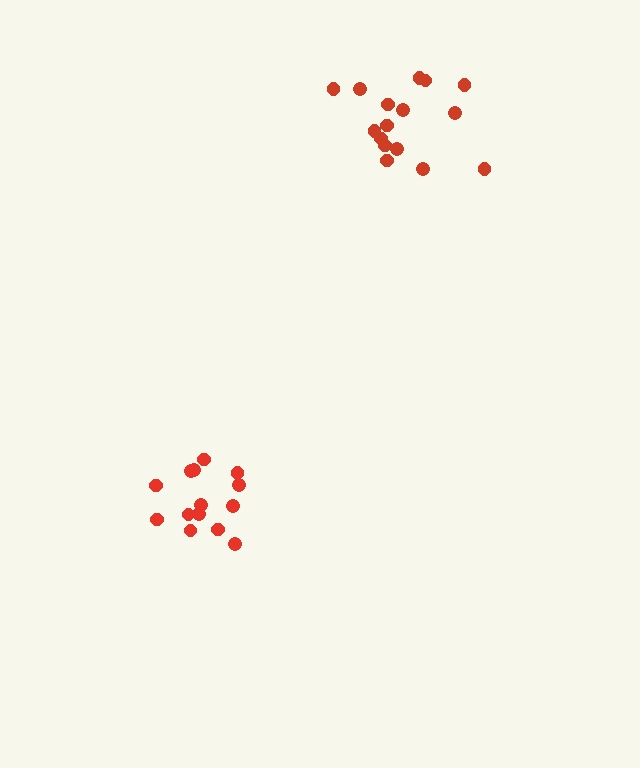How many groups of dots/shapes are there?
There are 2 groups.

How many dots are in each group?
Group 1: 16 dots, Group 2: 14 dots (30 total).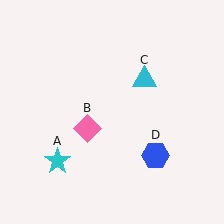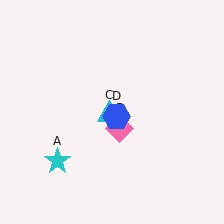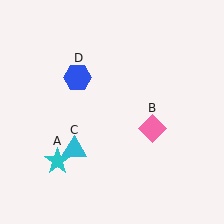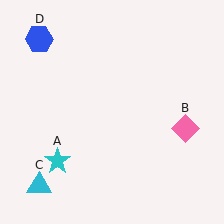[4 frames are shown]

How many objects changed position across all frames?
3 objects changed position: pink diamond (object B), cyan triangle (object C), blue hexagon (object D).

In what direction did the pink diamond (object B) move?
The pink diamond (object B) moved right.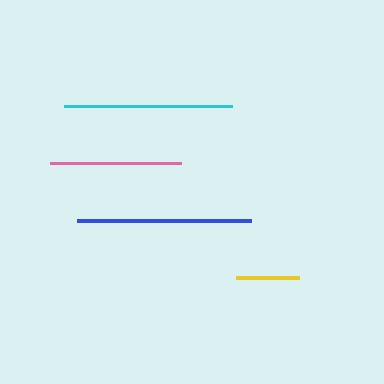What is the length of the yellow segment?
The yellow segment is approximately 63 pixels long.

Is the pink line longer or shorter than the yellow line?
The pink line is longer than the yellow line.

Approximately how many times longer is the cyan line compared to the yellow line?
The cyan line is approximately 2.7 times the length of the yellow line.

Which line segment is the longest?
The blue line is the longest at approximately 174 pixels.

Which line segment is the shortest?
The yellow line is the shortest at approximately 63 pixels.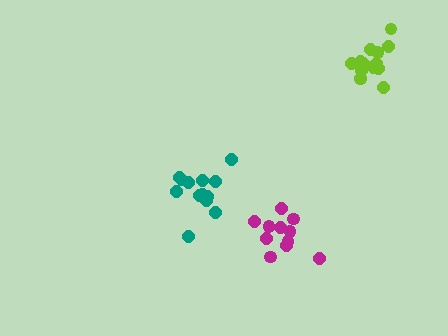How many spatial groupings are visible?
There are 3 spatial groupings.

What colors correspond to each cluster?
The clusters are colored: teal, magenta, lime.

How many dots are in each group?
Group 1: 13 dots, Group 2: 11 dots, Group 3: 14 dots (38 total).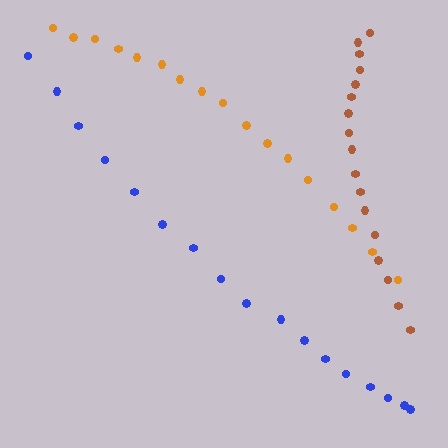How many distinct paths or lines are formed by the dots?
There are 3 distinct paths.